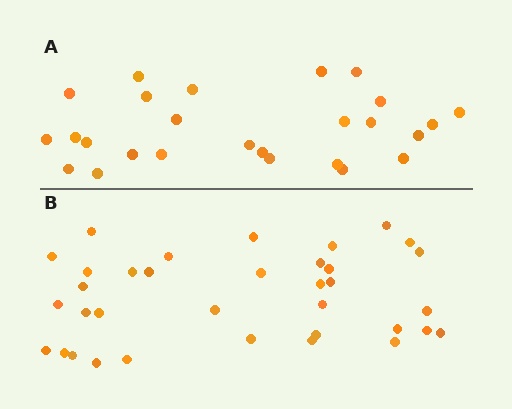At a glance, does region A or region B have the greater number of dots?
Region B (the bottom region) has more dots.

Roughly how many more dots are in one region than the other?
Region B has roughly 8 or so more dots than region A.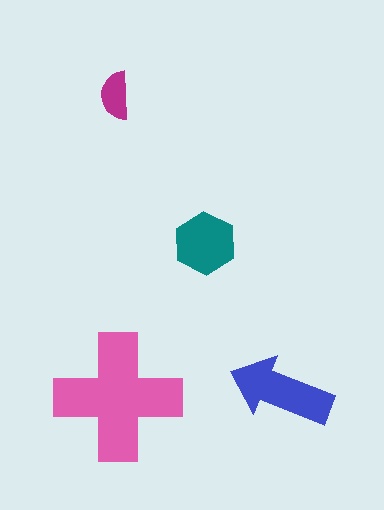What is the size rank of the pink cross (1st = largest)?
1st.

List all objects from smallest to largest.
The magenta semicircle, the teal hexagon, the blue arrow, the pink cross.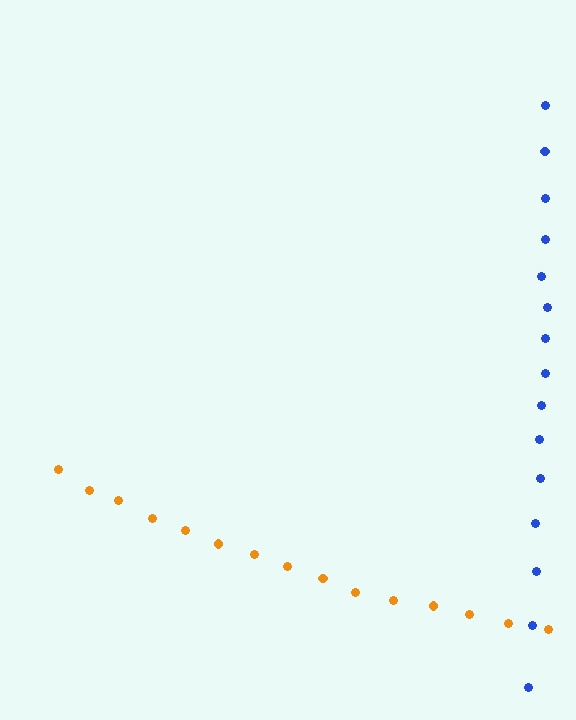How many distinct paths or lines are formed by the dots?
There are 2 distinct paths.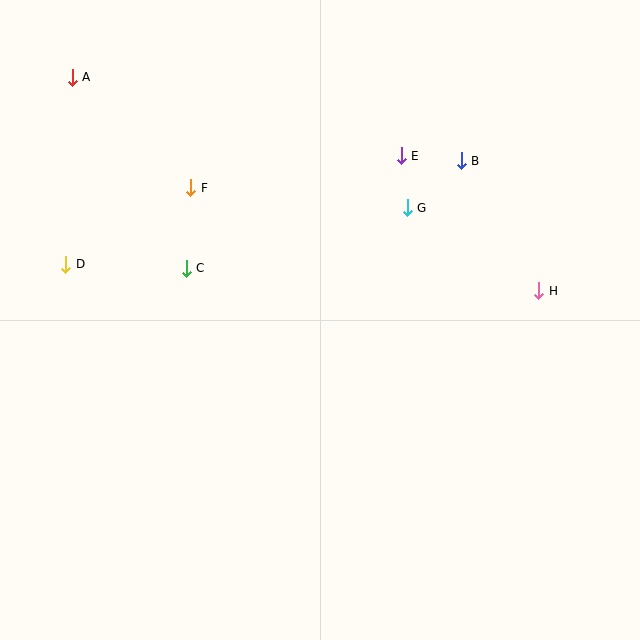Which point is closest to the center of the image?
Point G at (407, 208) is closest to the center.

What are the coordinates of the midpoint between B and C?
The midpoint between B and C is at (324, 215).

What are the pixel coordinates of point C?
Point C is at (186, 268).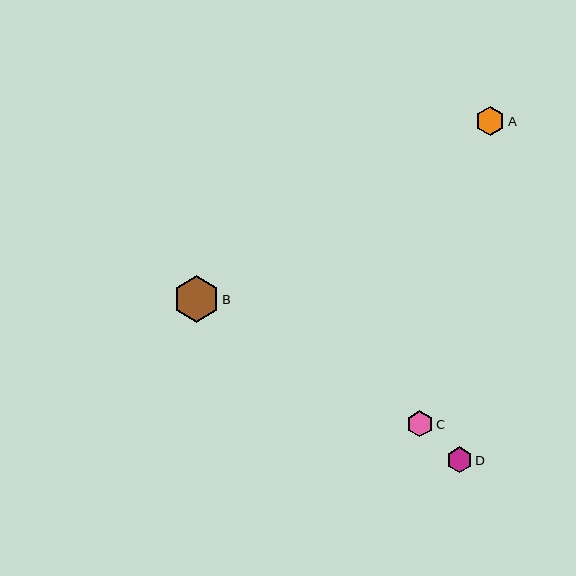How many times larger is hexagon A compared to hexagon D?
Hexagon A is approximately 1.1 times the size of hexagon D.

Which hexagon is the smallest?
Hexagon D is the smallest with a size of approximately 26 pixels.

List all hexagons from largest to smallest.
From largest to smallest: B, A, C, D.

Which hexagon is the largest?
Hexagon B is the largest with a size of approximately 46 pixels.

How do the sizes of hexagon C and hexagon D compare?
Hexagon C and hexagon D are approximately the same size.